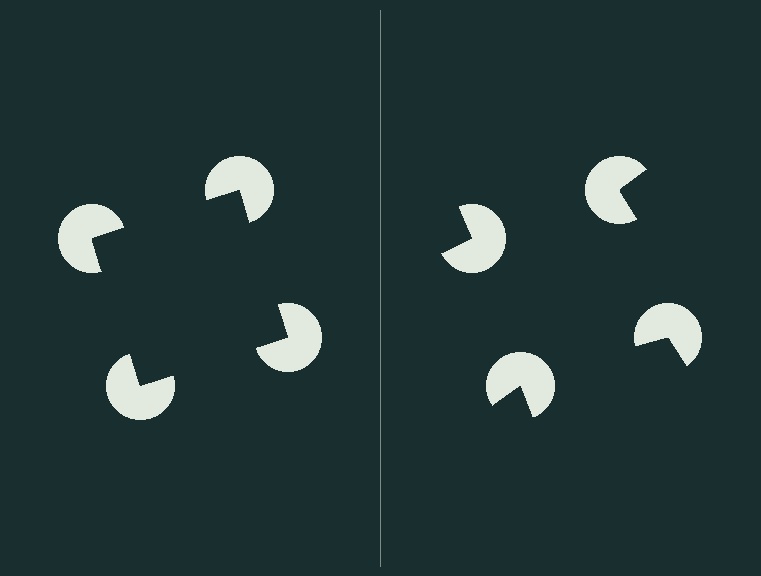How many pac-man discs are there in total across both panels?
8 — 4 on each side.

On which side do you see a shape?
An illusory square appears on the left side. On the right side the wedge cuts are rotated, so no coherent shape forms.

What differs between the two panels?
The pac-man discs are positioned identically on both sides; only the wedge orientations differ. On the left they align to a square; on the right they are misaligned.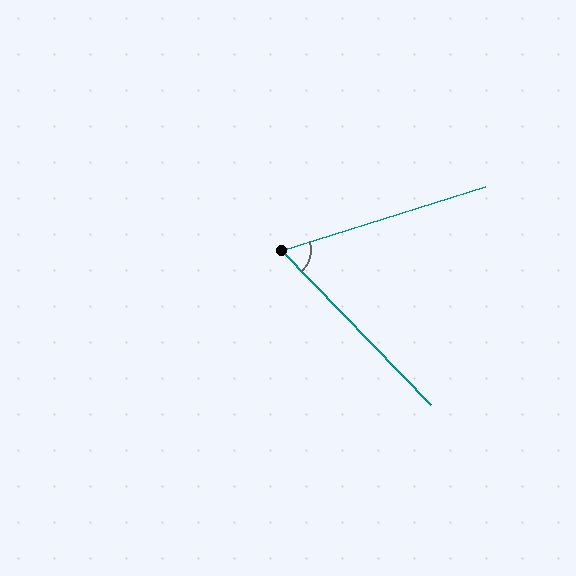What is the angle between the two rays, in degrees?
Approximately 63 degrees.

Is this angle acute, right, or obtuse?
It is acute.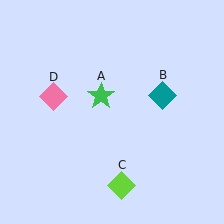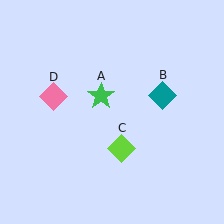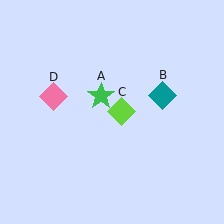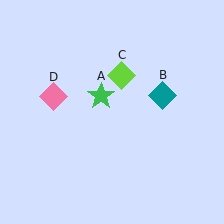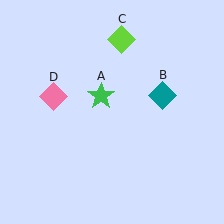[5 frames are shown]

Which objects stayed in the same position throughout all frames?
Green star (object A) and teal diamond (object B) and pink diamond (object D) remained stationary.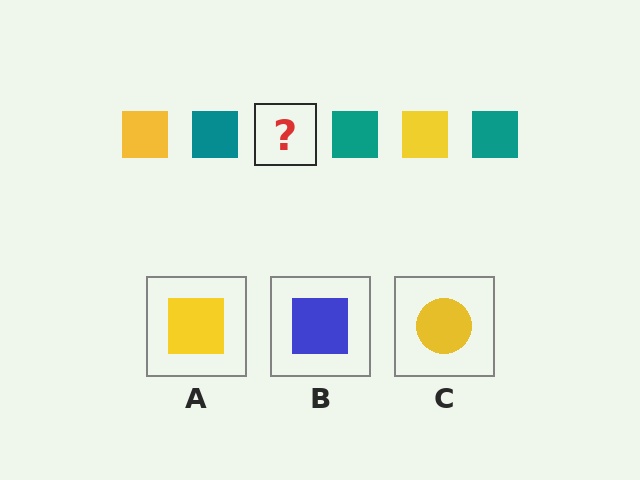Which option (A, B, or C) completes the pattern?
A.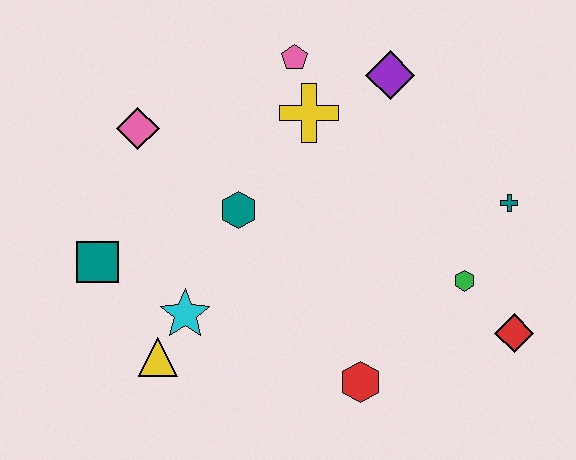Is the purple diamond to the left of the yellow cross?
No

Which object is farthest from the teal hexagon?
The red diamond is farthest from the teal hexagon.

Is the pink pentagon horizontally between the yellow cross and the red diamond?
No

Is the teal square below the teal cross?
Yes